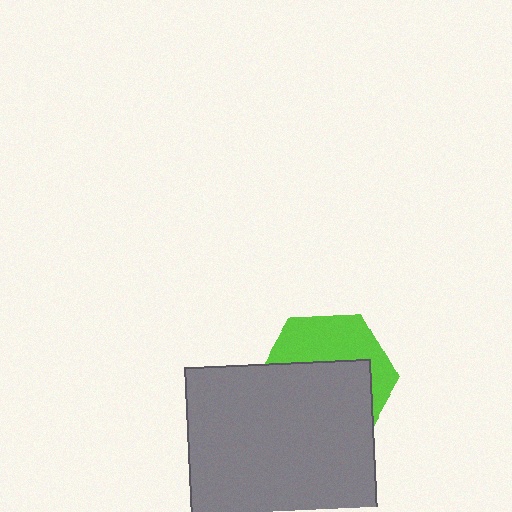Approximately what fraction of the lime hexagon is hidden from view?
Roughly 60% of the lime hexagon is hidden behind the gray square.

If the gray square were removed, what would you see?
You would see the complete lime hexagon.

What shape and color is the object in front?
The object in front is a gray square.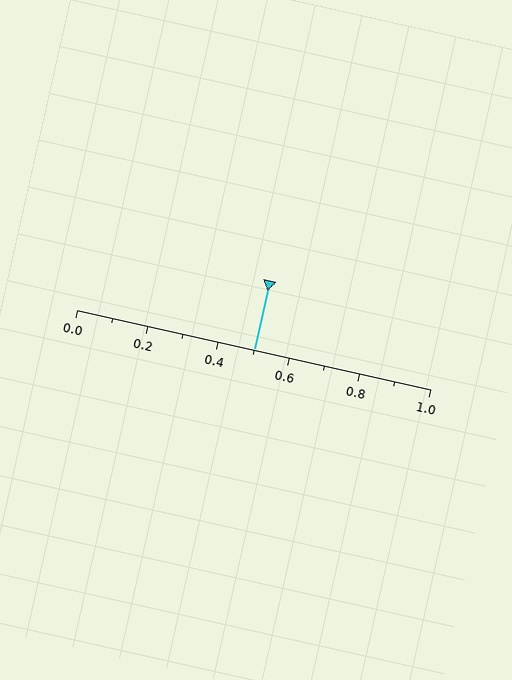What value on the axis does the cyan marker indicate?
The marker indicates approximately 0.5.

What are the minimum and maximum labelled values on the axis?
The axis runs from 0.0 to 1.0.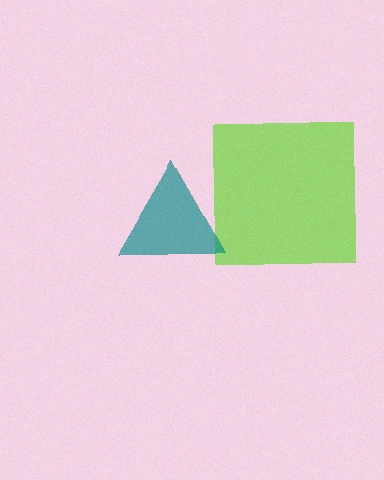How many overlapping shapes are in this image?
There are 2 overlapping shapes in the image.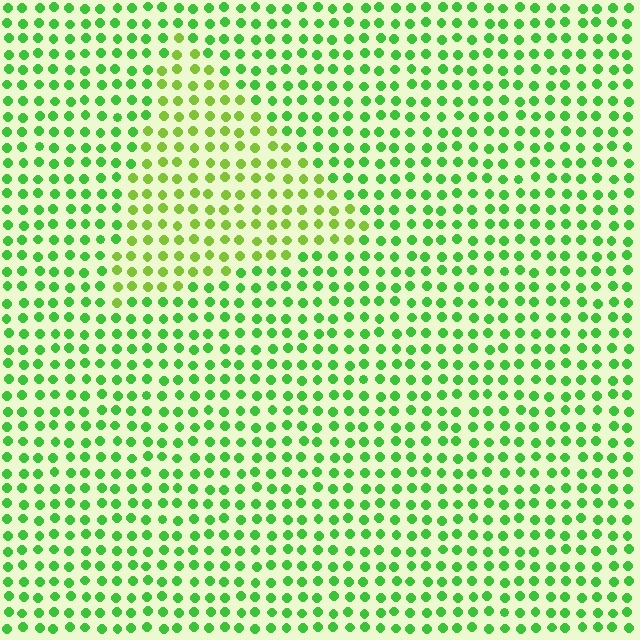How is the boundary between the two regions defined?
The boundary is defined purely by a slight shift in hue (about 29 degrees). Spacing, size, and orientation are identical on both sides.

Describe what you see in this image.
The image is filled with small green elements in a uniform arrangement. A triangle-shaped region is visible where the elements are tinted to a slightly different hue, forming a subtle color boundary.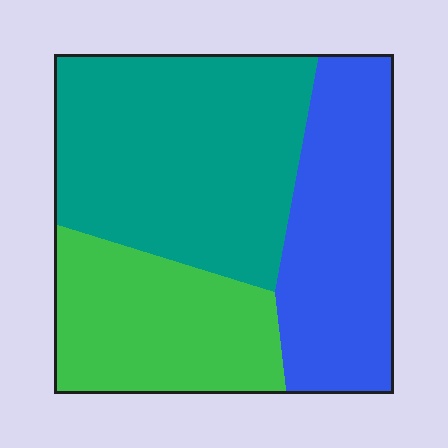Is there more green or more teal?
Teal.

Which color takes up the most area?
Teal, at roughly 45%.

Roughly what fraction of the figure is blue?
Blue takes up between a quarter and a half of the figure.